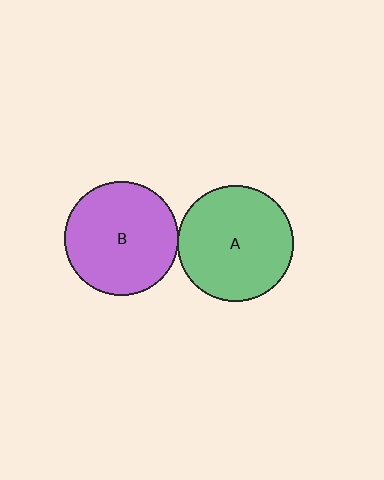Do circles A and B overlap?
Yes.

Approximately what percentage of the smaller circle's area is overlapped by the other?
Approximately 5%.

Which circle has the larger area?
Circle A (green).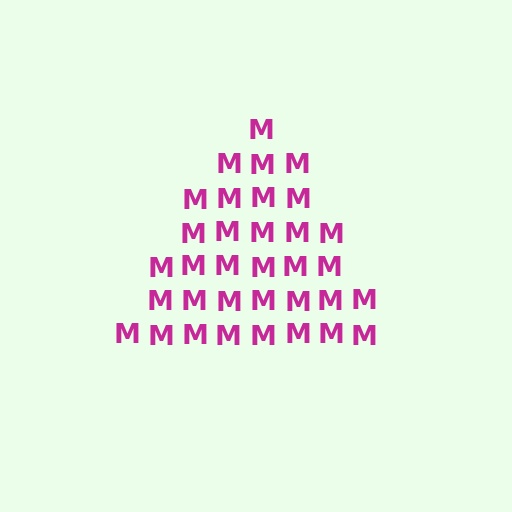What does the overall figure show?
The overall figure shows a triangle.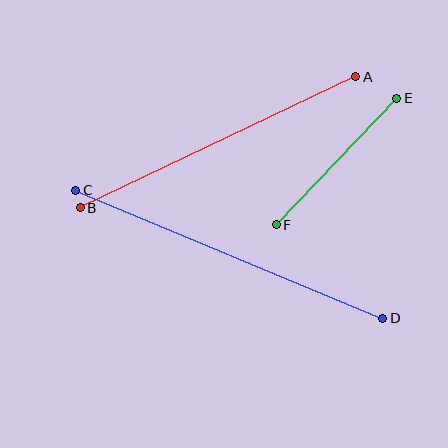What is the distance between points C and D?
The distance is approximately 332 pixels.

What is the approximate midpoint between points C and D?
The midpoint is at approximately (229, 254) pixels.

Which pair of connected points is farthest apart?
Points C and D are farthest apart.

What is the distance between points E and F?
The distance is approximately 175 pixels.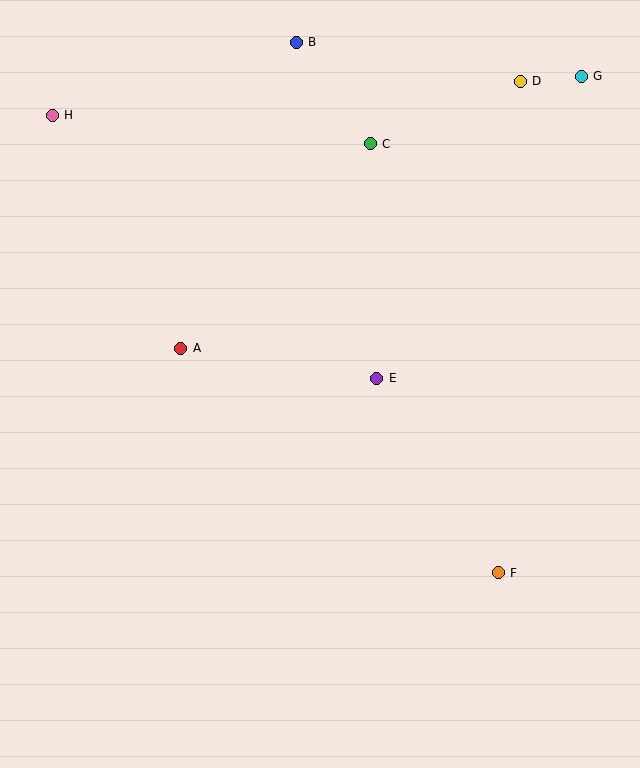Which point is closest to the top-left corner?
Point H is closest to the top-left corner.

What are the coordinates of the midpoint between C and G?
The midpoint between C and G is at (476, 110).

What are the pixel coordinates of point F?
Point F is at (498, 573).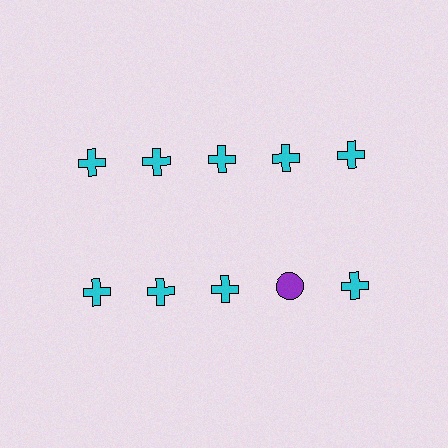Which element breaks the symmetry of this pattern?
The purple circle in the second row, second from right column breaks the symmetry. All other shapes are cyan crosses.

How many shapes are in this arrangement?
There are 10 shapes arranged in a grid pattern.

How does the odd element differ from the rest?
It differs in both color (purple instead of cyan) and shape (circle instead of cross).